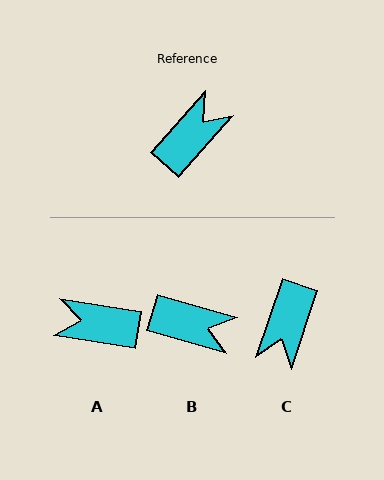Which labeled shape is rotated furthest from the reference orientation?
C, about 157 degrees away.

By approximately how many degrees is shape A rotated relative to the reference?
Approximately 123 degrees counter-clockwise.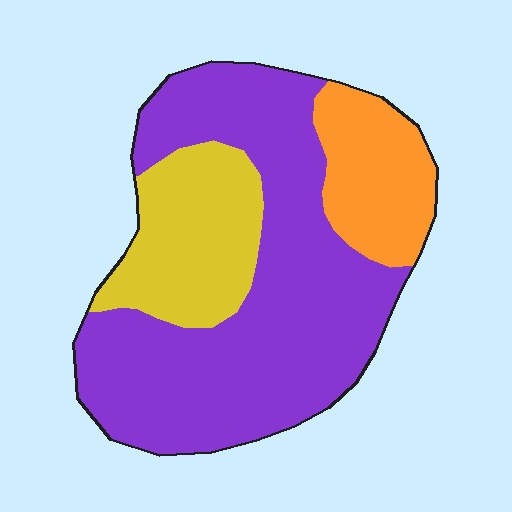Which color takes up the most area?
Purple, at roughly 65%.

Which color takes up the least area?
Orange, at roughly 15%.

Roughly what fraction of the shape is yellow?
Yellow takes up about one fifth (1/5) of the shape.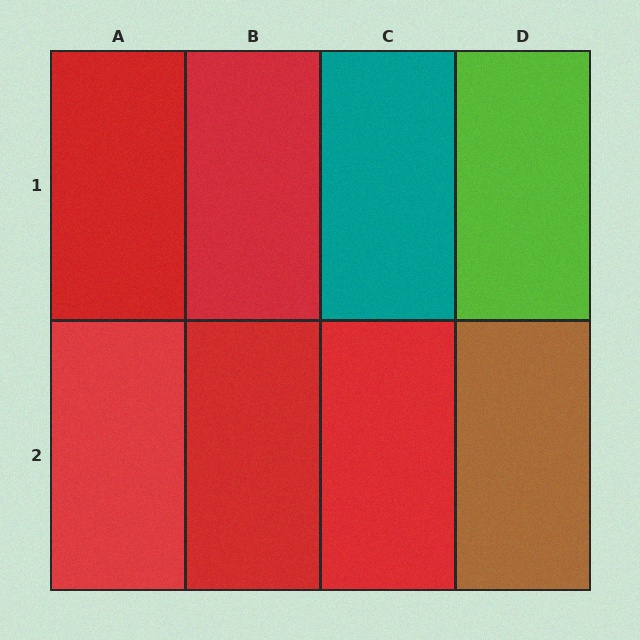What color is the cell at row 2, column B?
Red.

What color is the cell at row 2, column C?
Red.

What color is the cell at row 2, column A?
Red.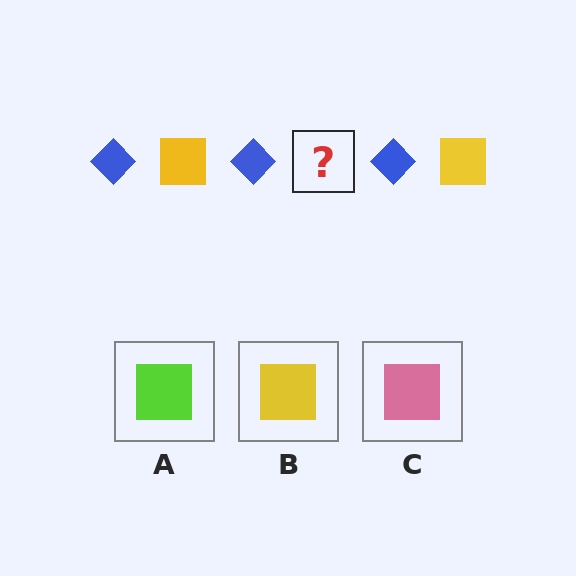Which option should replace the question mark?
Option B.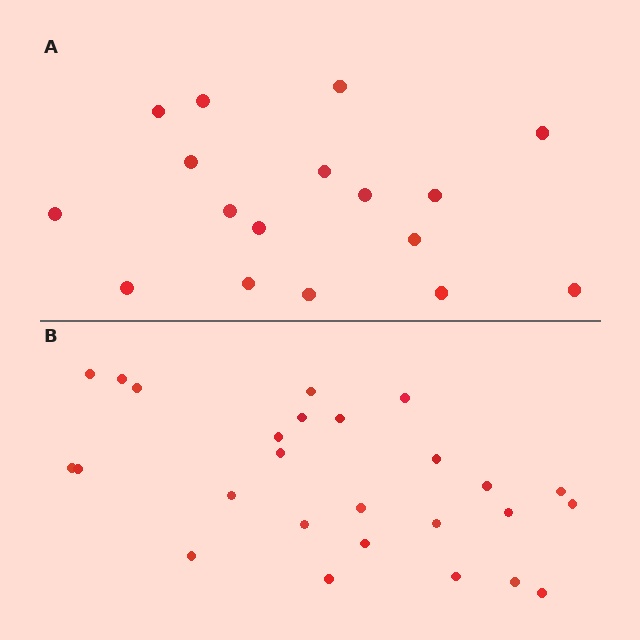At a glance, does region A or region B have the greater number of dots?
Region B (the bottom region) has more dots.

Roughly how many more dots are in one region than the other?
Region B has roughly 8 or so more dots than region A.